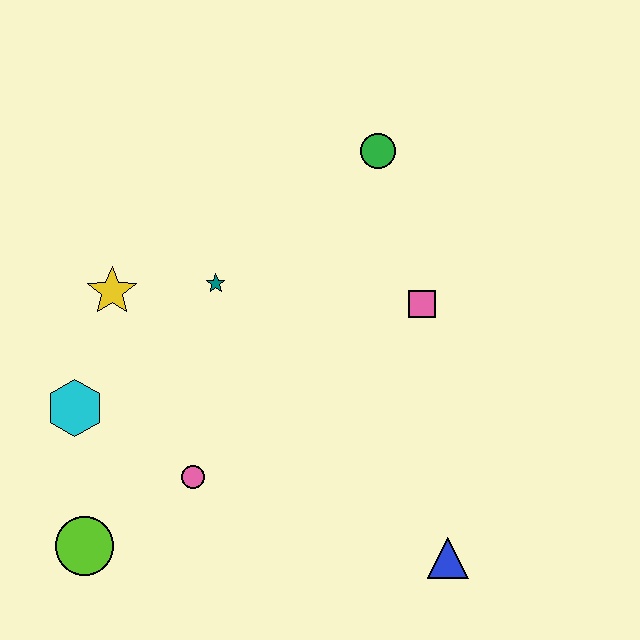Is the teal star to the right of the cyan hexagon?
Yes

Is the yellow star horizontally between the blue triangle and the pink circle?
No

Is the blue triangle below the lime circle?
Yes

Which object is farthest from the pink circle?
The green circle is farthest from the pink circle.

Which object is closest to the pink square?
The green circle is closest to the pink square.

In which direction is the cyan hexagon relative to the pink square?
The cyan hexagon is to the left of the pink square.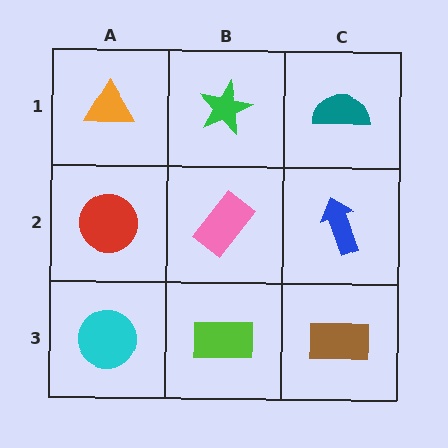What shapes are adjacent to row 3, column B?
A pink rectangle (row 2, column B), a cyan circle (row 3, column A), a brown rectangle (row 3, column C).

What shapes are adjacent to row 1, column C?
A blue arrow (row 2, column C), a green star (row 1, column B).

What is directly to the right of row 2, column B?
A blue arrow.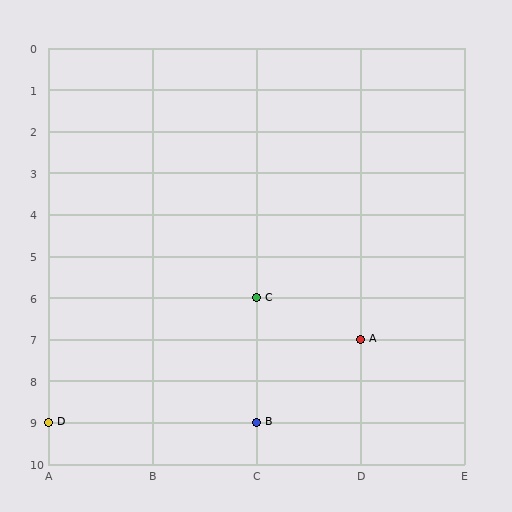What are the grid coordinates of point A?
Point A is at grid coordinates (D, 7).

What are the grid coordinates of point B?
Point B is at grid coordinates (C, 9).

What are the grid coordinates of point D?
Point D is at grid coordinates (A, 9).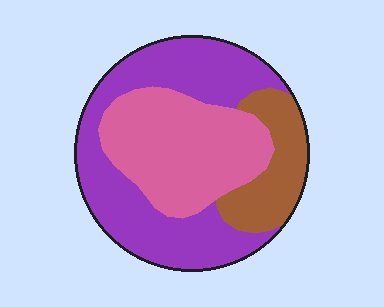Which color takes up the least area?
Brown, at roughly 15%.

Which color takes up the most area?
Purple, at roughly 45%.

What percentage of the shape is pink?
Pink covers roughly 35% of the shape.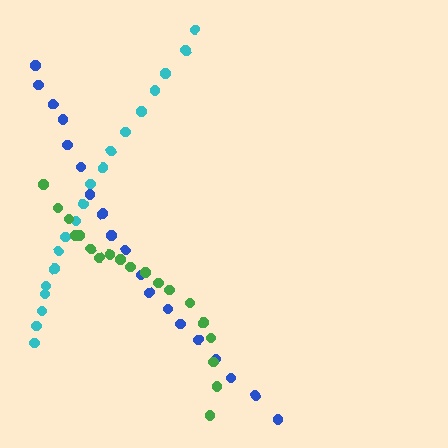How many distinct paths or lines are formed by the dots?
There are 3 distinct paths.